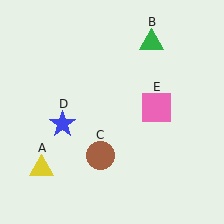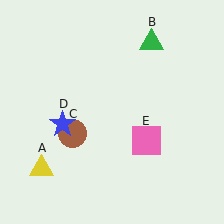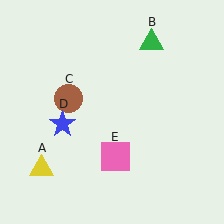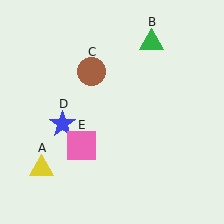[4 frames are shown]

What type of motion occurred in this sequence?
The brown circle (object C), pink square (object E) rotated clockwise around the center of the scene.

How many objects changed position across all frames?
2 objects changed position: brown circle (object C), pink square (object E).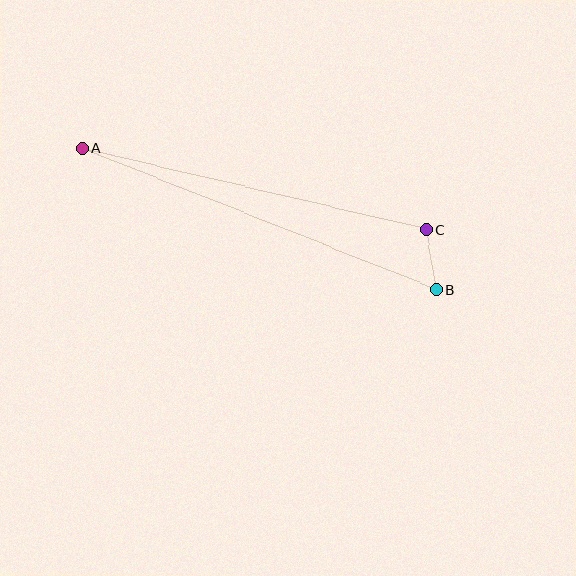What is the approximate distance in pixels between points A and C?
The distance between A and C is approximately 353 pixels.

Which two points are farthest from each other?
Points A and B are farthest from each other.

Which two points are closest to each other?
Points B and C are closest to each other.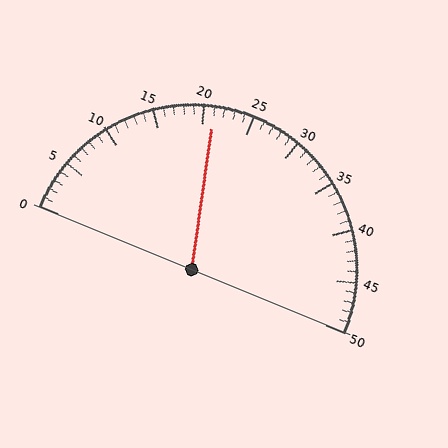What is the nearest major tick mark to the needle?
The nearest major tick mark is 20.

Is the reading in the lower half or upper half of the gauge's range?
The reading is in the lower half of the range (0 to 50).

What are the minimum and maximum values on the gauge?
The gauge ranges from 0 to 50.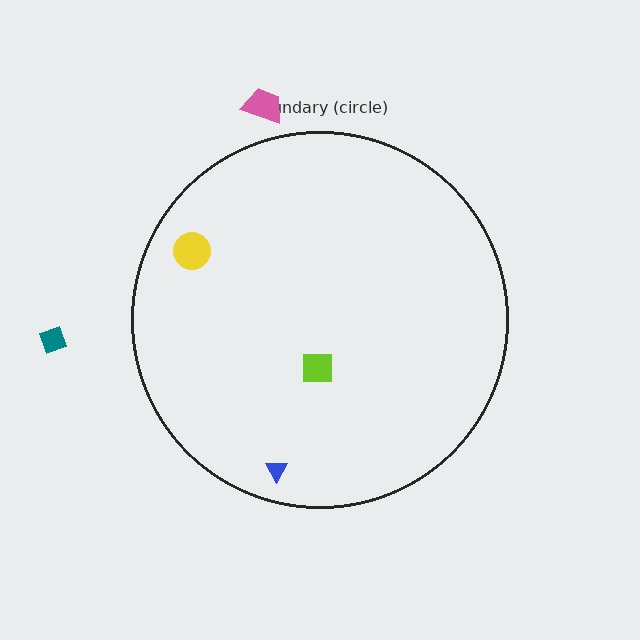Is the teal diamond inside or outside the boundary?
Outside.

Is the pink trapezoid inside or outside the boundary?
Outside.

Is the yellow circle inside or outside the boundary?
Inside.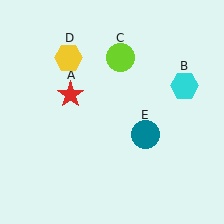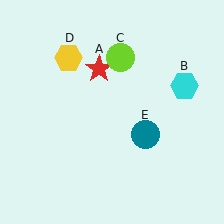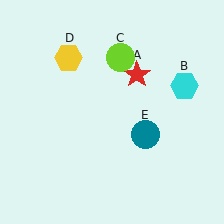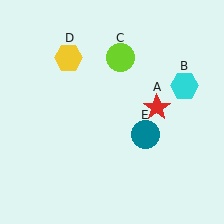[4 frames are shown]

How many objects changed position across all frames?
1 object changed position: red star (object A).